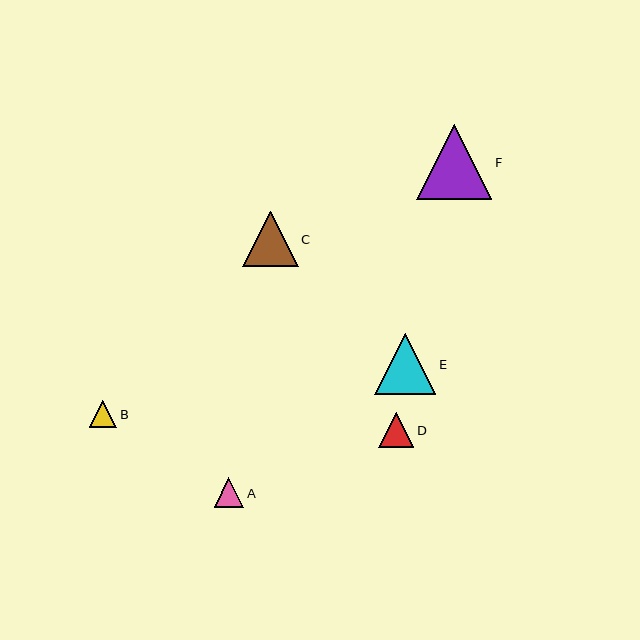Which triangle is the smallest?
Triangle B is the smallest with a size of approximately 28 pixels.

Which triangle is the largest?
Triangle F is the largest with a size of approximately 75 pixels.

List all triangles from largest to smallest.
From largest to smallest: F, E, C, D, A, B.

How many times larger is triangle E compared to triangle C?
Triangle E is approximately 1.1 times the size of triangle C.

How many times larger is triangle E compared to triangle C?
Triangle E is approximately 1.1 times the size of triangle C.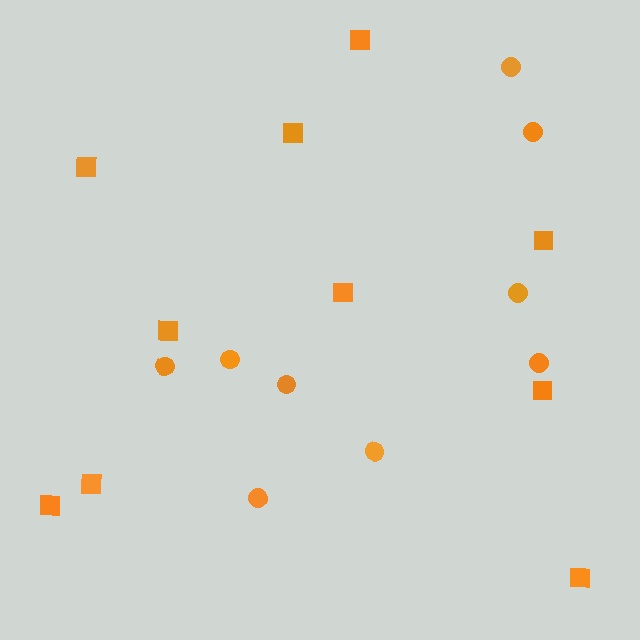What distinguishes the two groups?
There are 2 groups: one group of circles (9) and one group of squares (10).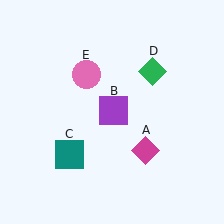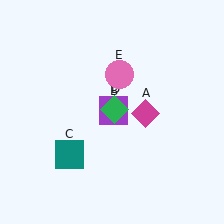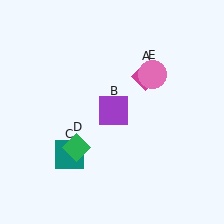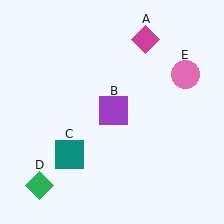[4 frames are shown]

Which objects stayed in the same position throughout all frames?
Purple square (object B) and teal square (object C) remained stationary.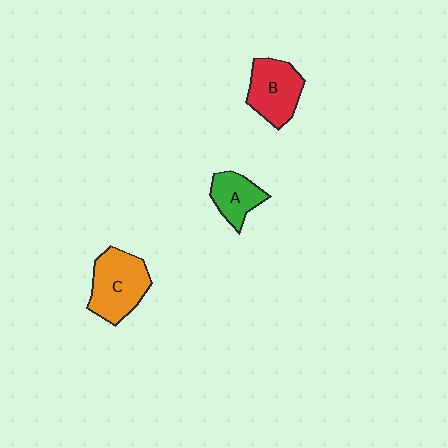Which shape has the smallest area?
Shape A (green).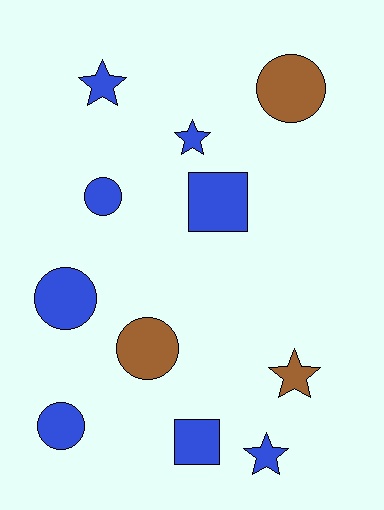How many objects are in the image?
There are 11 objects.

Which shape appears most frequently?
Circle, with 5 objects.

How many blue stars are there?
There are 3 blue stars.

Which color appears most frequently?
Blue, with 8 objects.